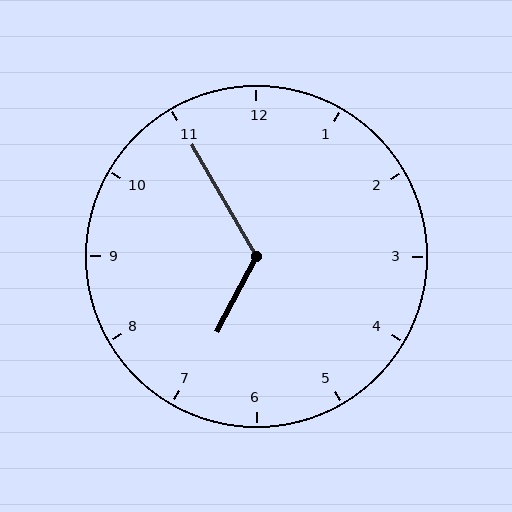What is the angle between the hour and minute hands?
Approximately 122 degrees.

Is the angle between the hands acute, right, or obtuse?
It is obtuse.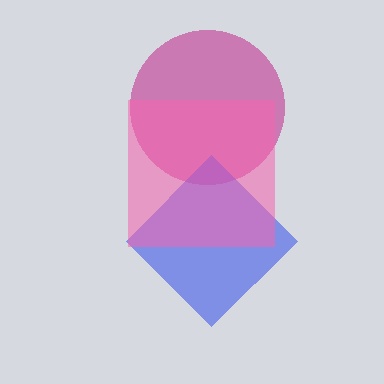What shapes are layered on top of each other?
The layered shapes are: a magenta circle, a blue diamond, a pink square.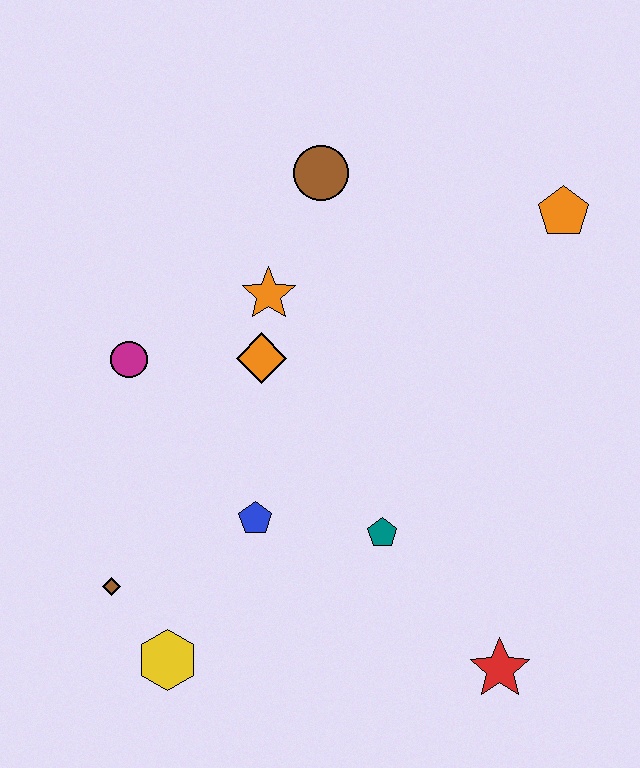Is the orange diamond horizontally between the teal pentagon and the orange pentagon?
No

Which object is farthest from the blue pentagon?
The orange pentagon is farthest from the blue pentagon.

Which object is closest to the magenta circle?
The orange diamond is closest to the magenta circle.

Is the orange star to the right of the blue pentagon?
Yes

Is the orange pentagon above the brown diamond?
Yes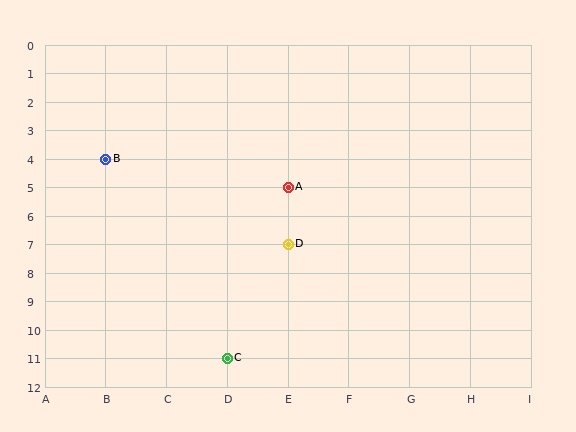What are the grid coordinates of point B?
Point B is at grid coordinates (B, 4).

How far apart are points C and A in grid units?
Points C and A are 1 column and 6 rows apart (about 6.1 grid units diagonally).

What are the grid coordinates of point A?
Point A is at grid coordinates (E, 5).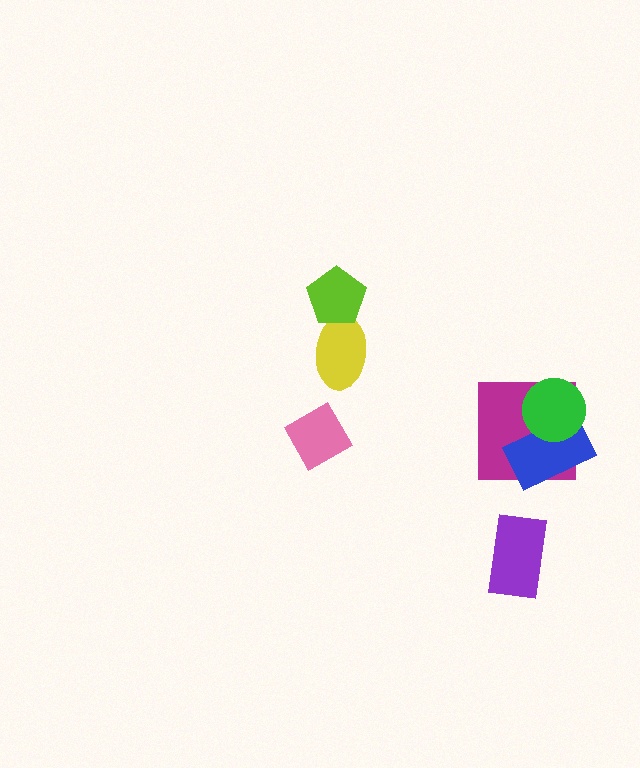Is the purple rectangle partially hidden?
No, no other shape covers it.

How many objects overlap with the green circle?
2 objects overlap with the green circle.